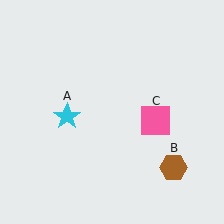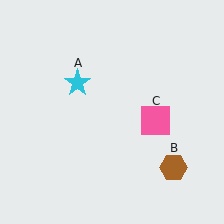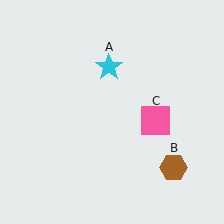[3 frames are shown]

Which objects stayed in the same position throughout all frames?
Brown hexagon (object B) and pink square (object C) remained stationary.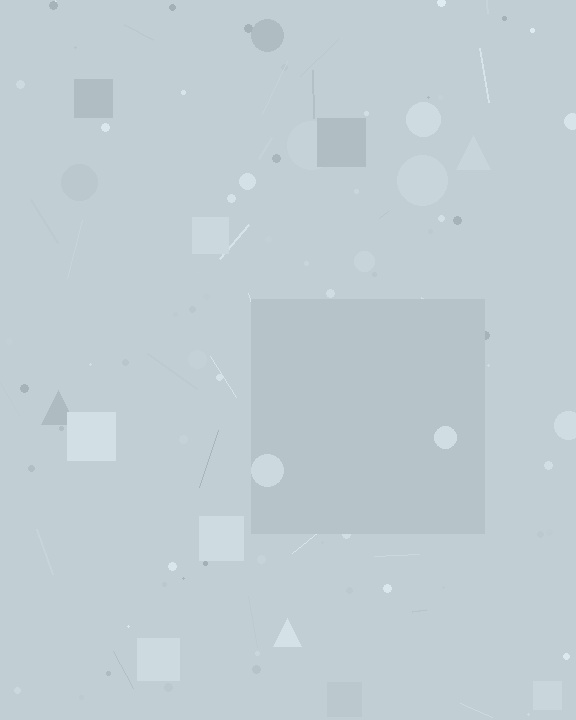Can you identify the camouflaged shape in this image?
The camouflaged shape is a square.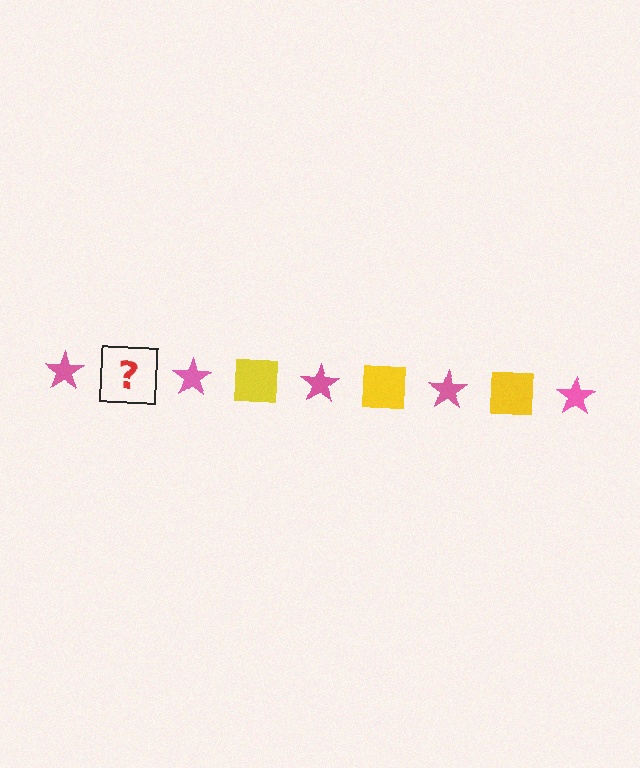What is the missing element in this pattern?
The missing element is a yellow square.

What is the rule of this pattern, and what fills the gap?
The rule is that the pattern alternates between pink star and yellow square. The gap should be filled with a yellow square.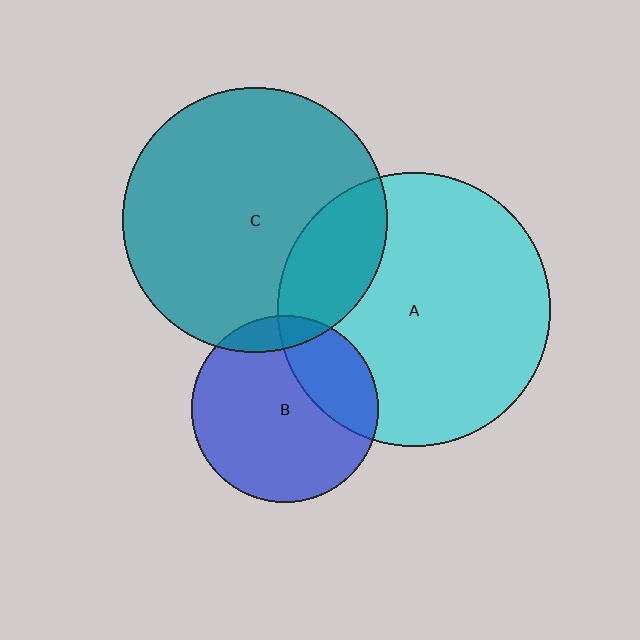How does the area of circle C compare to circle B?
Approximately 2.0 times.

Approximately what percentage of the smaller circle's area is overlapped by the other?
Approximately 20%.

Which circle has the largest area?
Circle A (cyan).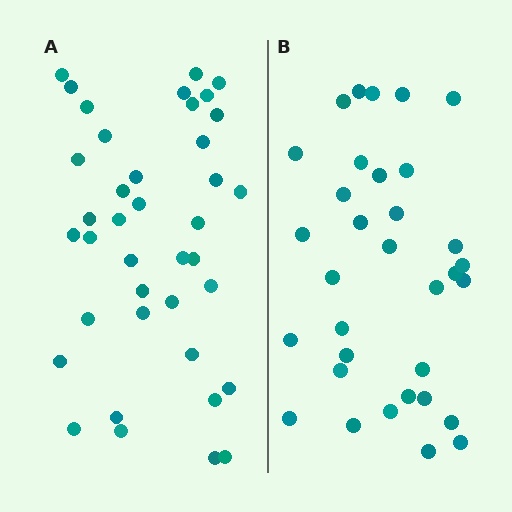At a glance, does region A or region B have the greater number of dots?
Region A (the left region) has more dots.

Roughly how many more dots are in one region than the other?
Region A has about 6 more dots than region B.